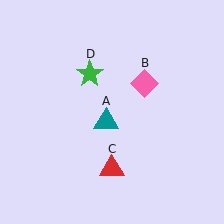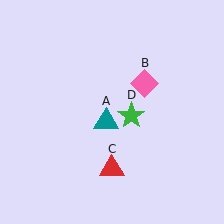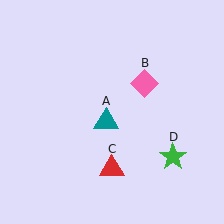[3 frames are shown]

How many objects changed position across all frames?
1 object changed position: green star (object D).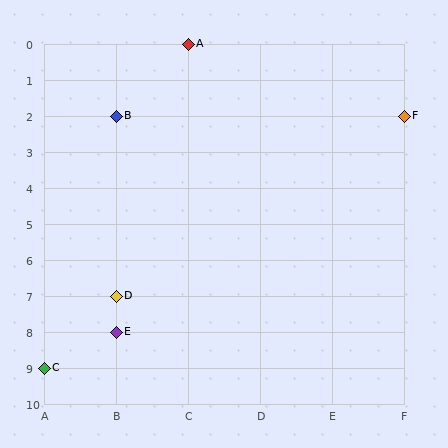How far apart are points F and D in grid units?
Points F and D are 4 columns and 5 rows apart (about 6.4 grid units diagonally).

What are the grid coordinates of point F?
Point F is at grid coordinates (F, 2).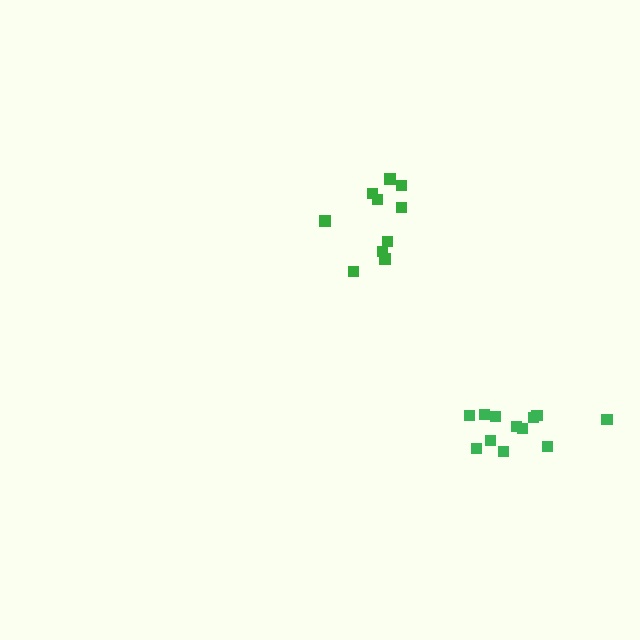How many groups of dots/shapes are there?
There are 2 groups.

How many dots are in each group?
Group 1: 10 dots, Group 2: 12 dots (22 total).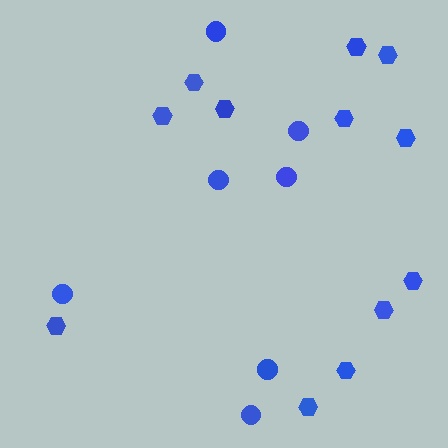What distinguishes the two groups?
There are 2 groups: one group of hexagons (12) and one group of circles (7).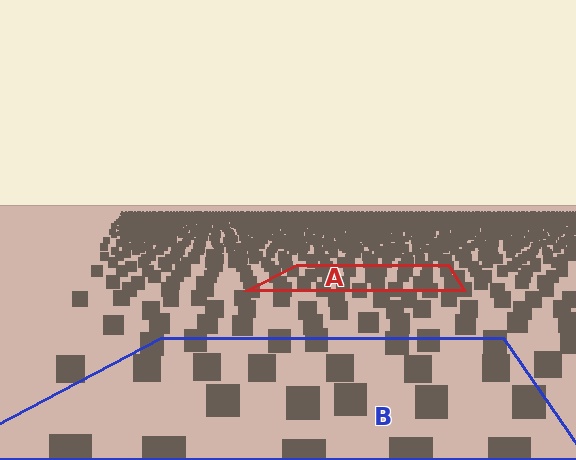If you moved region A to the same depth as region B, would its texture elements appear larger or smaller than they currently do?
They would appear larger. At a closer depth, the same texture elements are projected at a bigger on-screen size.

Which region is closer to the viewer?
Region B is closer. The texture elements there are larger and more spread out.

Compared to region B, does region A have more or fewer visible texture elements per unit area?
Region A has more texture elements per unit area — they are packed more densely because it is farther away.